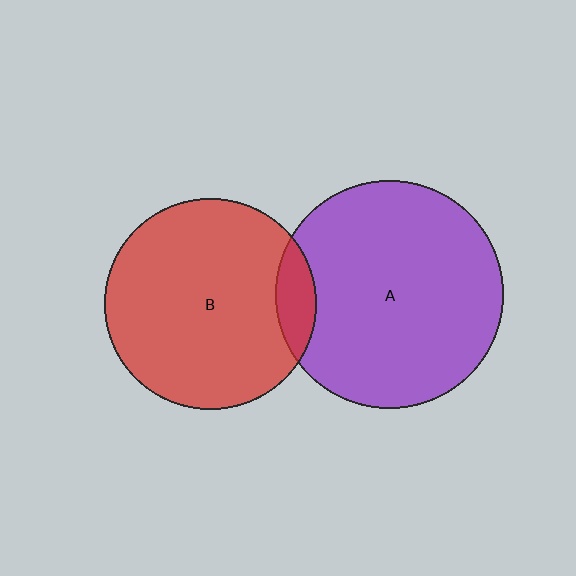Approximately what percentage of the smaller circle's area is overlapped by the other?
Approximately 10%.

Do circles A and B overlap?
Yes.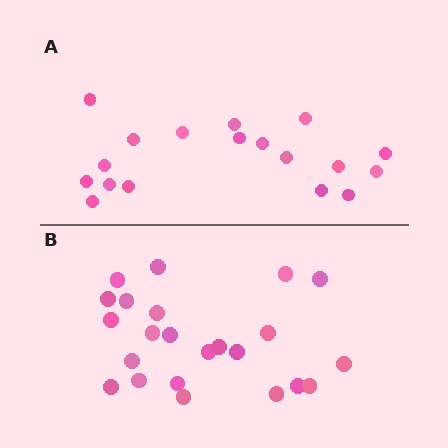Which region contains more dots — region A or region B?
Region B (the bottom region) has more dots.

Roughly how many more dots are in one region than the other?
Region B has about 5 more dots than region A.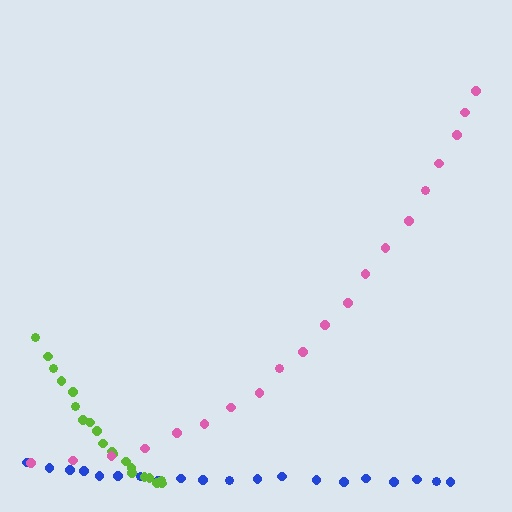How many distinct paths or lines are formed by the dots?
There are 3 distinct paths.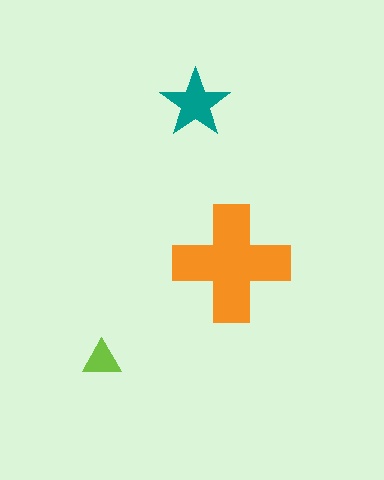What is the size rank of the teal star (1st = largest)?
2nd.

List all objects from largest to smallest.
The orange cross, the teal star, the lime triangle.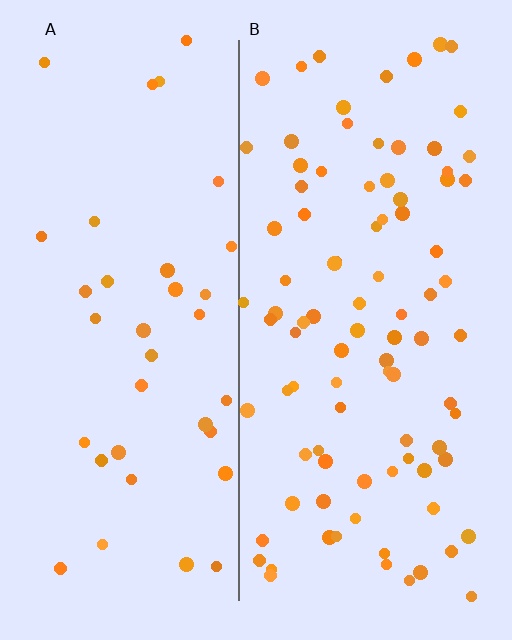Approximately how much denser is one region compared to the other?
Approximately 2.5× — region B over region A.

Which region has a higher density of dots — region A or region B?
B (the right).